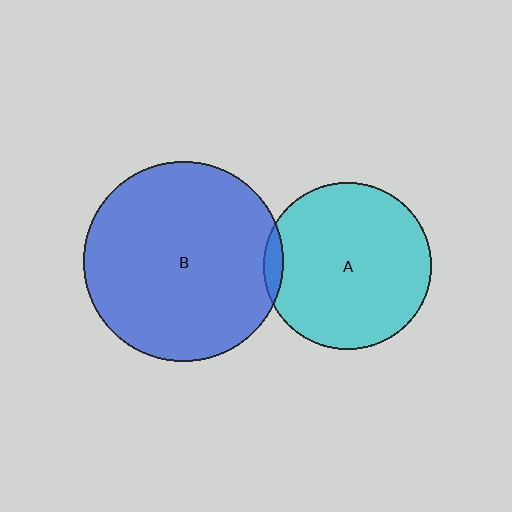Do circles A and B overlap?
Yes.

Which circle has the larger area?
Circle B (blue).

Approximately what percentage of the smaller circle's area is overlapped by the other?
Approximately 5%.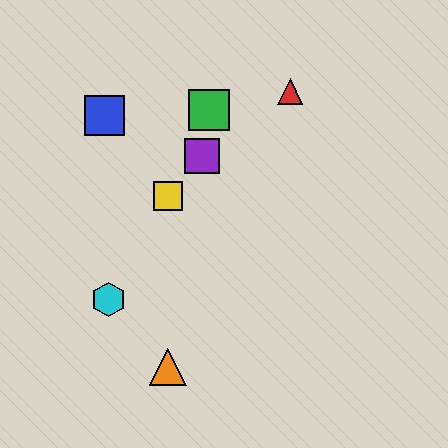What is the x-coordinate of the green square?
The green square is at x≈209.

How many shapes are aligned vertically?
2 shapes (the yellow square, the orange triangle) are aligned vertically.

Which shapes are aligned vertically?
The yellow square, the orange triangle are aligned vertically.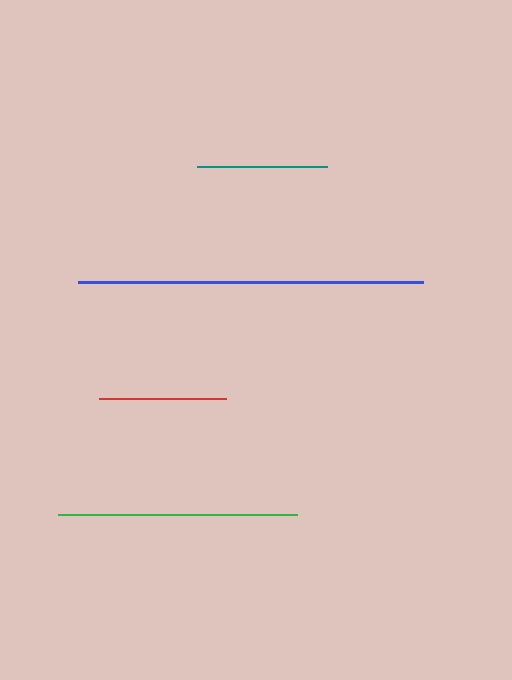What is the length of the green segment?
The green segment is approximately 239 pixels long.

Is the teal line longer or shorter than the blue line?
The blue line is longer than the teal line.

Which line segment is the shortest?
The red line is the shortest at approximately 128 pixels.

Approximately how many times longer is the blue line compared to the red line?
The blue line is approximately 2.7 times the length of the red line.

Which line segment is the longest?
The blue line is the longest at approximately 345 pixels.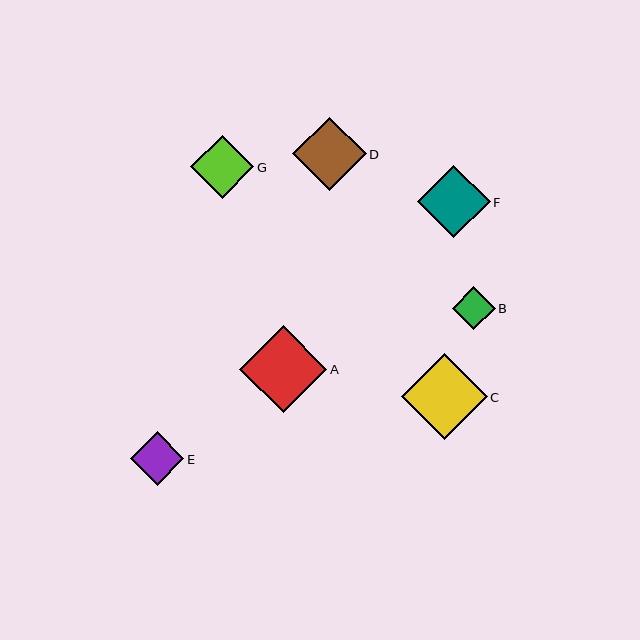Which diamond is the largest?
Diamond A is the largest with a size of approximately 87 pixels.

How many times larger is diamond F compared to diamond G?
Diamond F is approximately 1.2 times the size of diamond G.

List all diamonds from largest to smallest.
From largest to smallest: A, C, D, F, G, E, B.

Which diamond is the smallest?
Diamond B is the smallest with a size of approximately 43 pixels.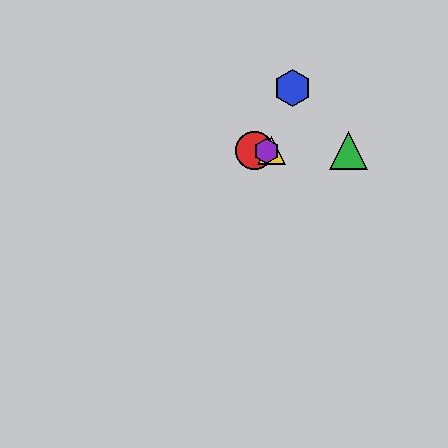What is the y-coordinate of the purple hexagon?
The purple hexagon is at y≈151.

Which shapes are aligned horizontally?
The red circle, the green triangle, the yellow triangle, the purple hexagon are aligned horizontally.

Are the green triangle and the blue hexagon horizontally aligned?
No, the green triangle is at y≈151 and the blue hexagon is at y≈88.